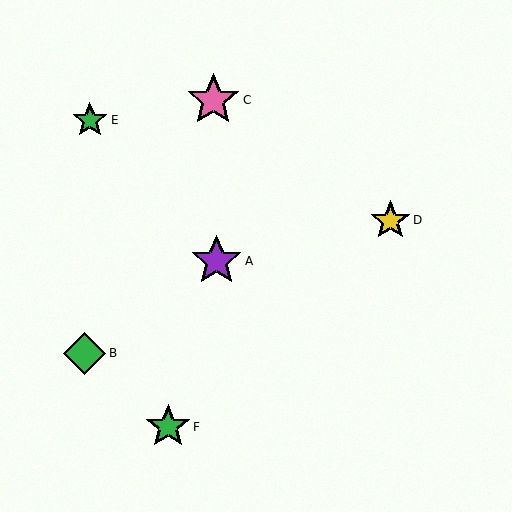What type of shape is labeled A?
Shape A is a purple star.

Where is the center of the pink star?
The center of the pink star is at (213, 100).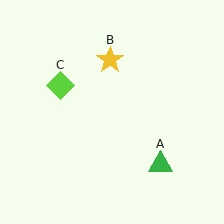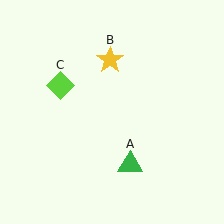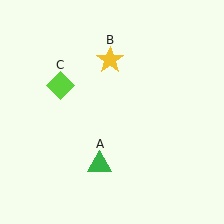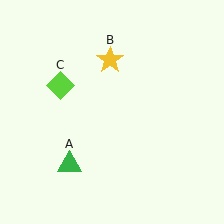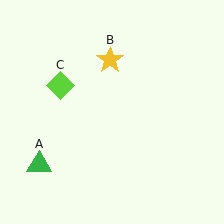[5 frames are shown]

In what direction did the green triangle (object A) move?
The green triangle (object A) moved left.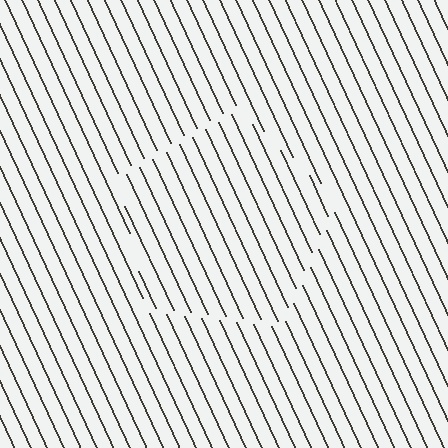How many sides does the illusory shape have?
5 sides — the line-ends trace a pentagon.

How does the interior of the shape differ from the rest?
The interior of the shape contains the same grating, shifted by half a period — the contour is defined by the phase discontinuity where line-ends from the inner and outer gratings abut.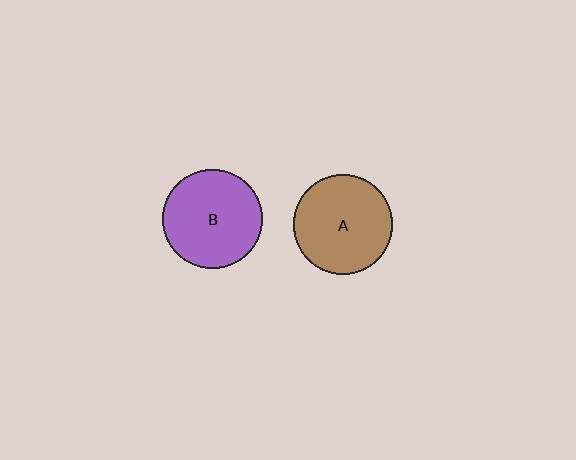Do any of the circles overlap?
No, none of the circles overlap.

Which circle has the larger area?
Circle A (brown).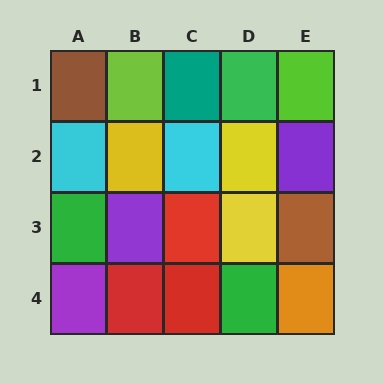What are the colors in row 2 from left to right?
Cyan, yellow, cyan, yellow, purple.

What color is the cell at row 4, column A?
Purple.